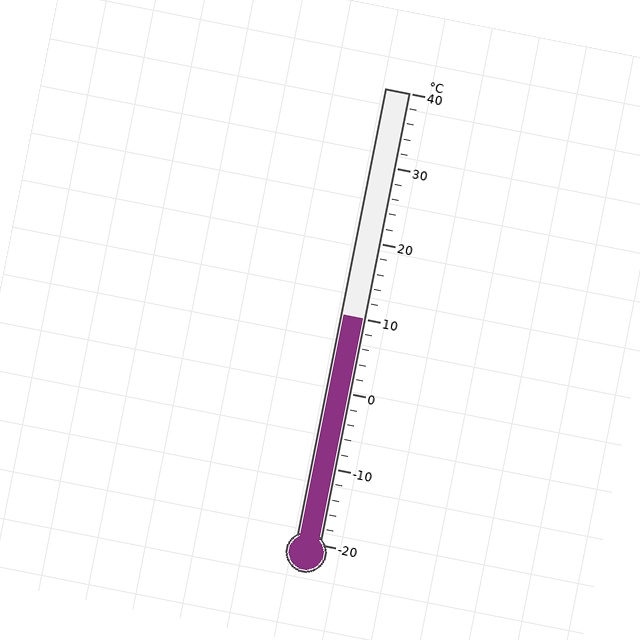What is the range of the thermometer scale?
The thermometer scale ranges from -20°C to 40°C.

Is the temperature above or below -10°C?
The temperature is above -10°C.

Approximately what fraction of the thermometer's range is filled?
The thermometer is filled to approximately 50% of its range.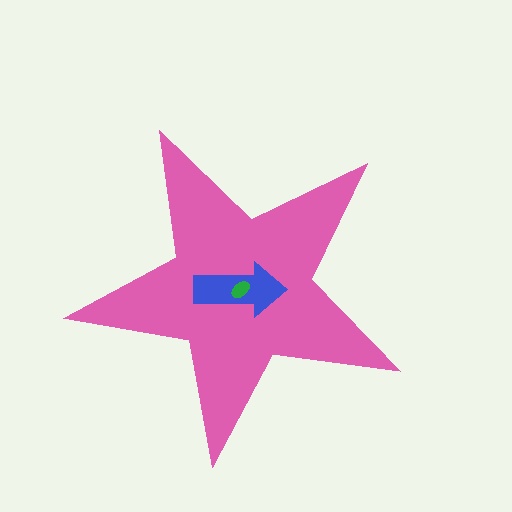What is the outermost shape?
The pink star.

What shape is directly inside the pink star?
The blue arrow.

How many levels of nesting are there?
3.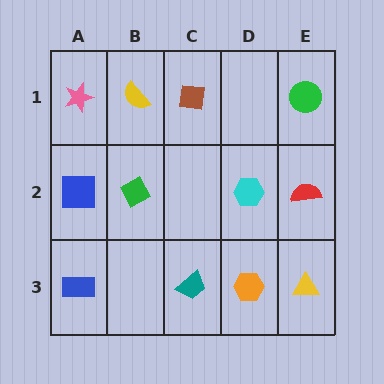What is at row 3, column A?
A blue rectangle.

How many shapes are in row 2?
4 shapes.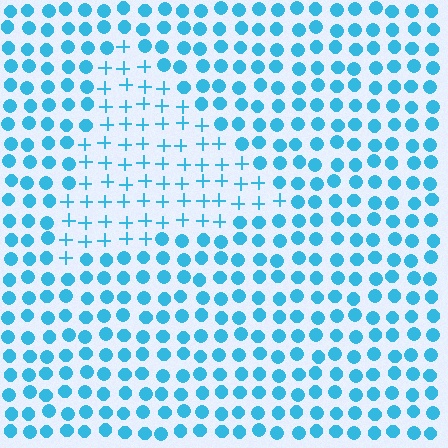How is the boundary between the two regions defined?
The boundary is defined by a change in element shape: plus signs inside vs. circles outside. All elements share the same color and spacing.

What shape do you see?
I see a triangle.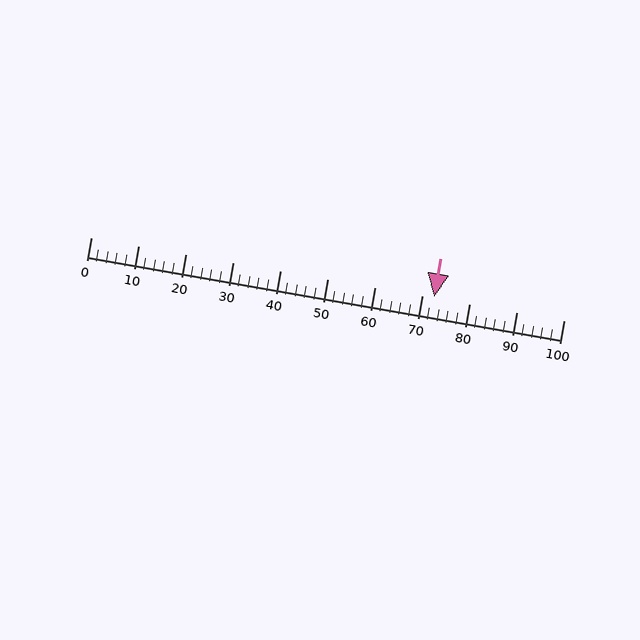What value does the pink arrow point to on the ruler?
The pink arrow points to approximately 73.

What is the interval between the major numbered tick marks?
The major tick marks are spaced 10 units apart.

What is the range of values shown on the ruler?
The ruler shows values from 0 to 100.